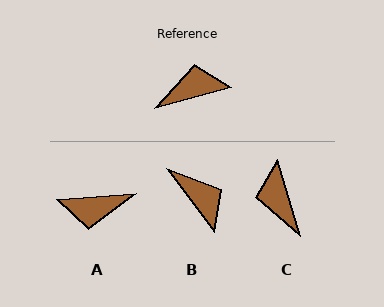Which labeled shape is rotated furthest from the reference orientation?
A, about 169 degrees away.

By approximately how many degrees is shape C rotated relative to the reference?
Approximately 91 degrees counter-clockwise.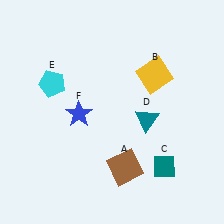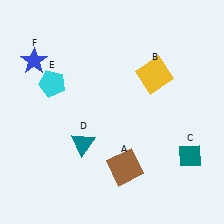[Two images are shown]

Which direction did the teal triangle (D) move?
The teal triangle (D) moved left.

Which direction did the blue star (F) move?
The blue star (F) moved up.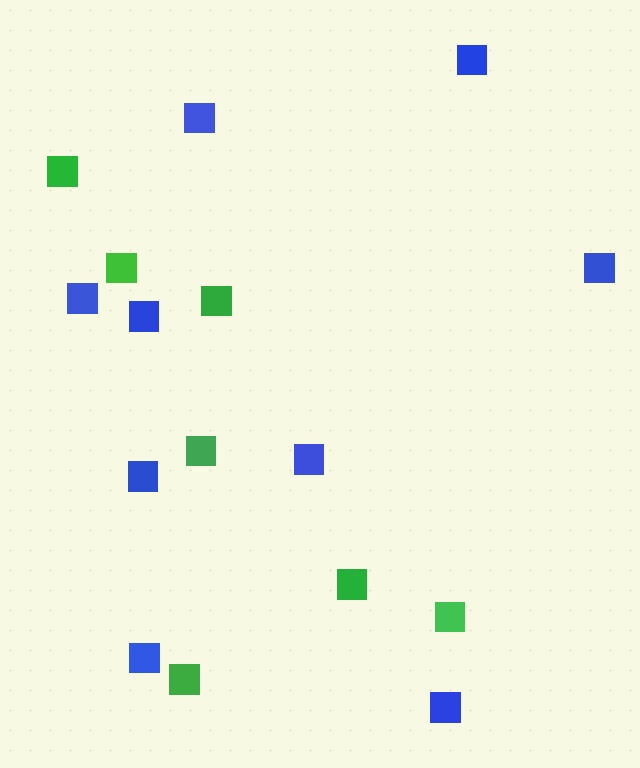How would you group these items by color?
There are 2 groups: one group of blue squares (9) and one group of green squares (7).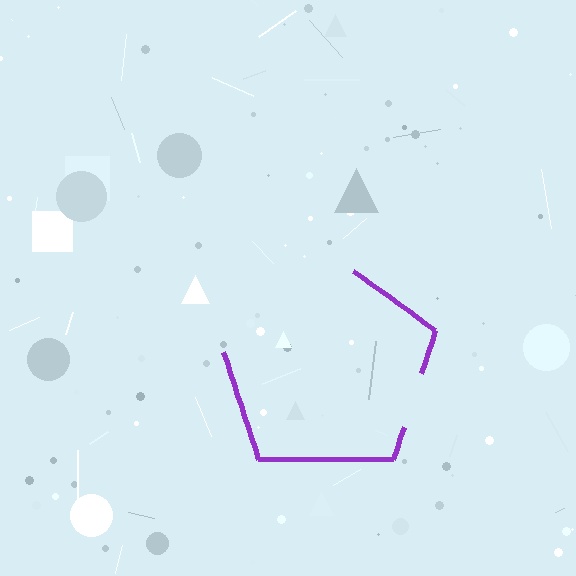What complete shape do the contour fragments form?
The contour fragments form a pentagon.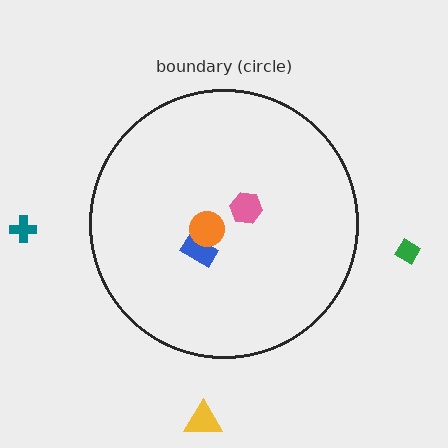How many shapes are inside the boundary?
3 inside, 3 outside.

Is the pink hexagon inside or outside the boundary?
Inside.